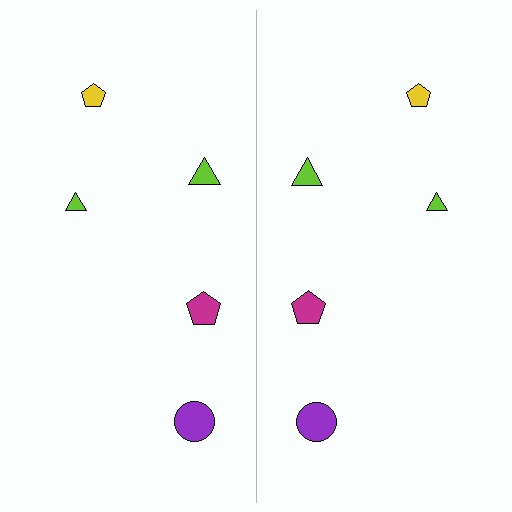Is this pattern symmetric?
Yes, this pattern has bilateral (reflection) symmetry.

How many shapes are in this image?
There are 10 shapes in this image.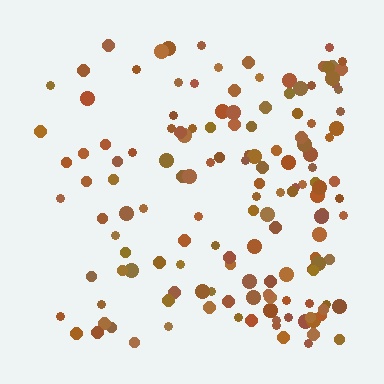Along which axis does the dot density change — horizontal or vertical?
Horizontal.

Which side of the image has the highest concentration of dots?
The right.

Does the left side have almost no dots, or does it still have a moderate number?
Still a moderate number, just noticeably fewer than the right.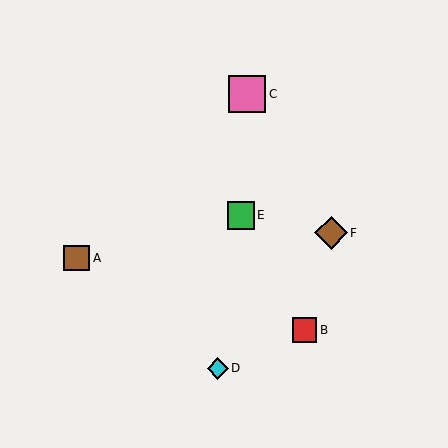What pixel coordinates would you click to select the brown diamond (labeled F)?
Click at (331, 233) to select the brown diamond F.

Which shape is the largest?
The pink square (labeled C) is the largest.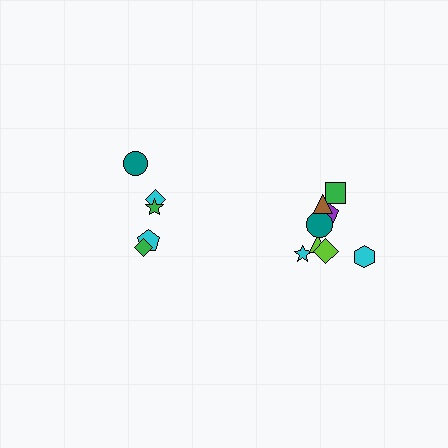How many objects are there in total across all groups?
There are 13 objects.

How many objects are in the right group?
There are 8 objects.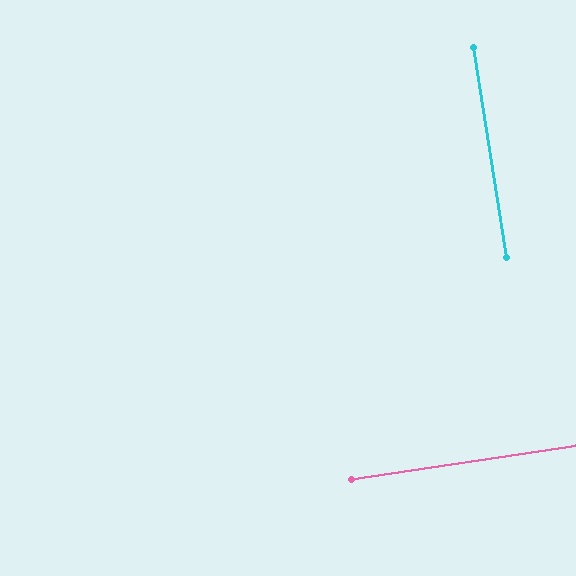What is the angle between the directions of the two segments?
Approximately 90 degrees.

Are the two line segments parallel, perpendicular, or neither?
Perpendicular — they meet at approximately 90°.